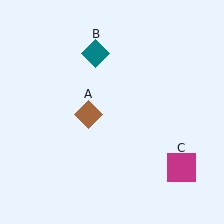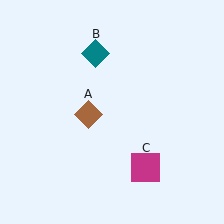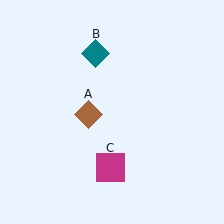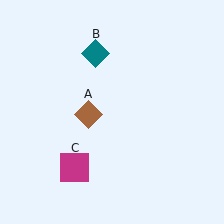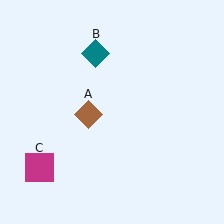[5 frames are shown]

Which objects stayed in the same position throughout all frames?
Brown diamond (object A) and teal diamond (object B) remained stationary.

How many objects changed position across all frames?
1 object changed position: magenta square (object C).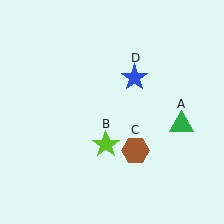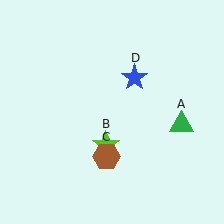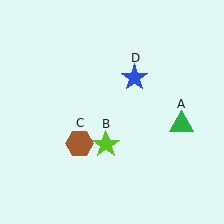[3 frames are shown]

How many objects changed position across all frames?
1 object changed position: brown hexagon (object C).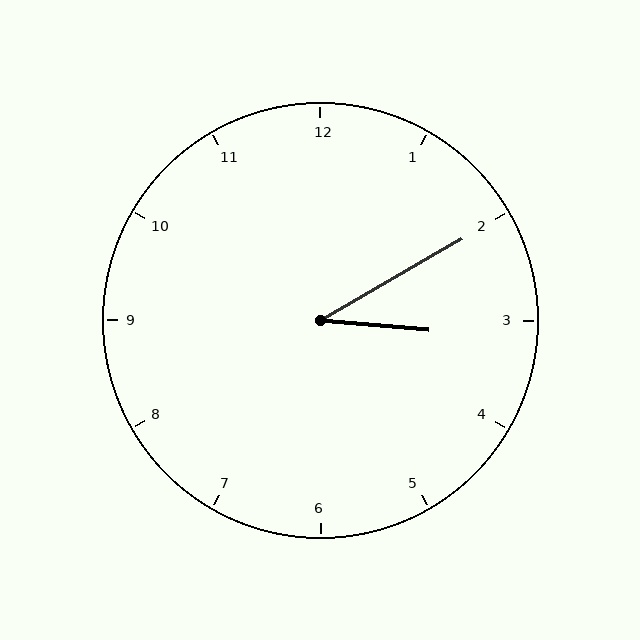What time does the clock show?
3:10.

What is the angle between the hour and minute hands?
Approximately 35 degrees.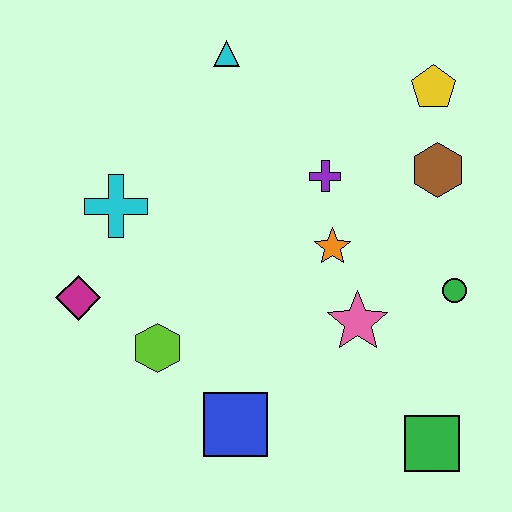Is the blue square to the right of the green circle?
No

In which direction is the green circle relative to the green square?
The green circle is above the green square.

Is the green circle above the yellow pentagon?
No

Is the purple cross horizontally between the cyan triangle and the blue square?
No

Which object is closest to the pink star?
The orange star is closest to the pink star.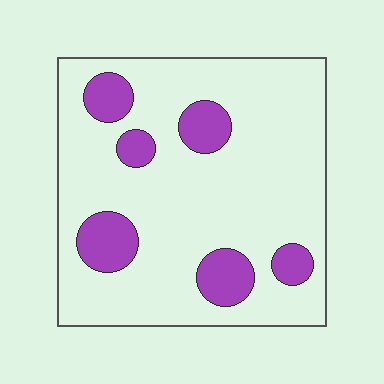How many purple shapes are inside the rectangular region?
6.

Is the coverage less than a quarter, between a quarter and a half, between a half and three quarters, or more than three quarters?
Less than a quarter.